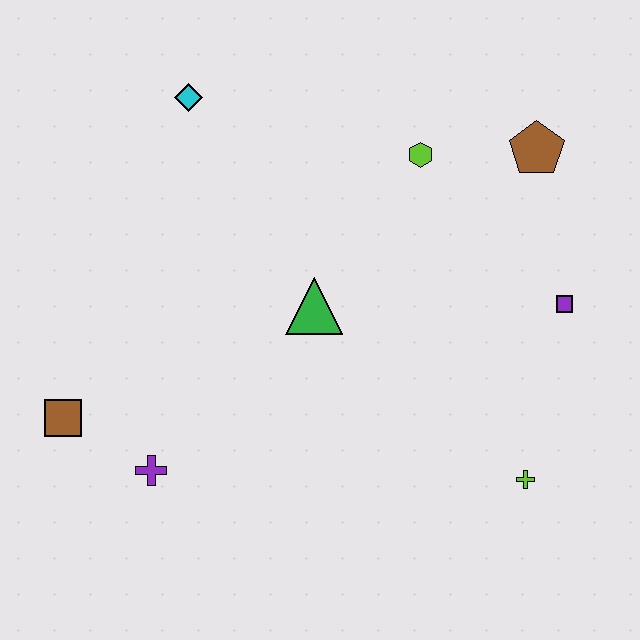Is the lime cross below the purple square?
Yes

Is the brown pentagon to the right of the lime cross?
Yes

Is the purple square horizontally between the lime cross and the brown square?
No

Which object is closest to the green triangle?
The lime hexagon is closest to the green triangle.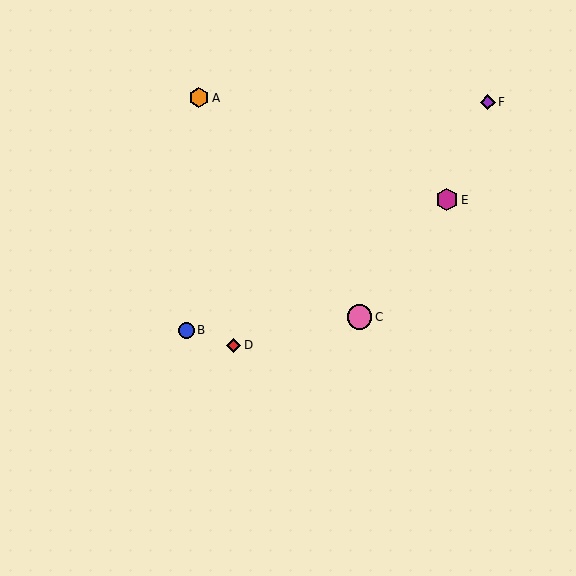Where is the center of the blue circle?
The center of the blue circle is at (186, 330).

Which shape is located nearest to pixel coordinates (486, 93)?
The purple diamond (labeled F) at (488, 102) is nearest to that location.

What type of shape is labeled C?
Shape C is a pink circle.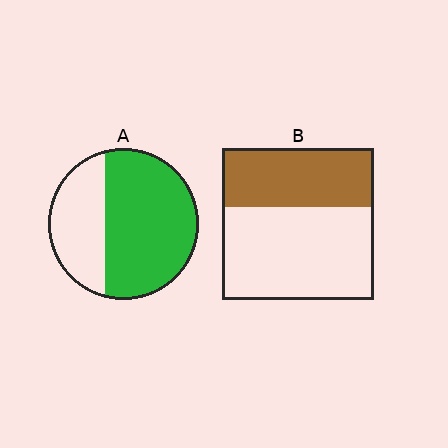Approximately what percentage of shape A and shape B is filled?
A is approximately 65% and B is approximately 40%.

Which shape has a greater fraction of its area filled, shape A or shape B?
Shape A.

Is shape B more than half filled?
No.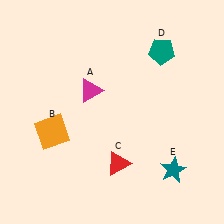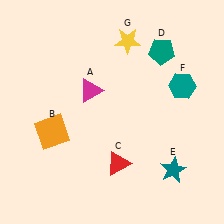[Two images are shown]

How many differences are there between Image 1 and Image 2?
There are 2 differences between the two images.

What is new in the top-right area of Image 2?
A teal hexagon (F) was added in the top-right area of Image 2.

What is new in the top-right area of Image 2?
A yellow star (G) was added in the top-right area of Image 2.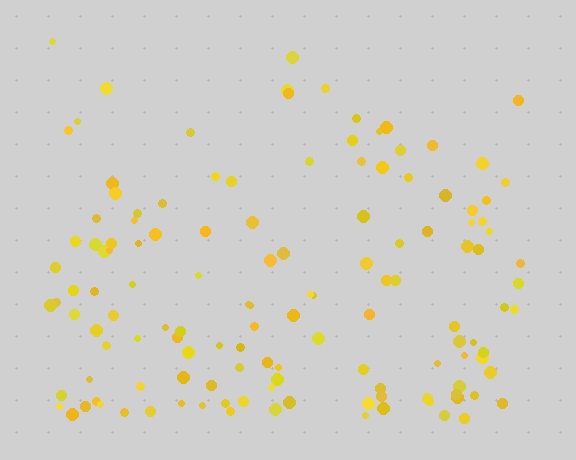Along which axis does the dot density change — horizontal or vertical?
Vertical.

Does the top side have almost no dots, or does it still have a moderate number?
Still a moderate number, just noticeably fewer than the bottom.